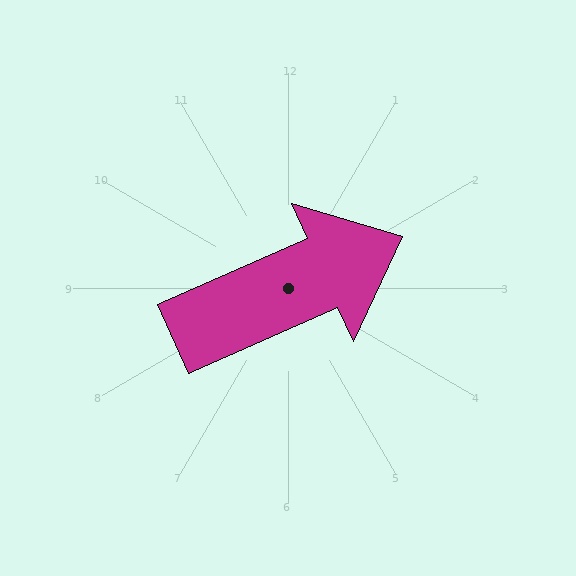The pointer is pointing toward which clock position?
Roughly 2 o'clock.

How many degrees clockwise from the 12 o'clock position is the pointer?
Approximately 66 degrees.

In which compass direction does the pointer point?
Northeast.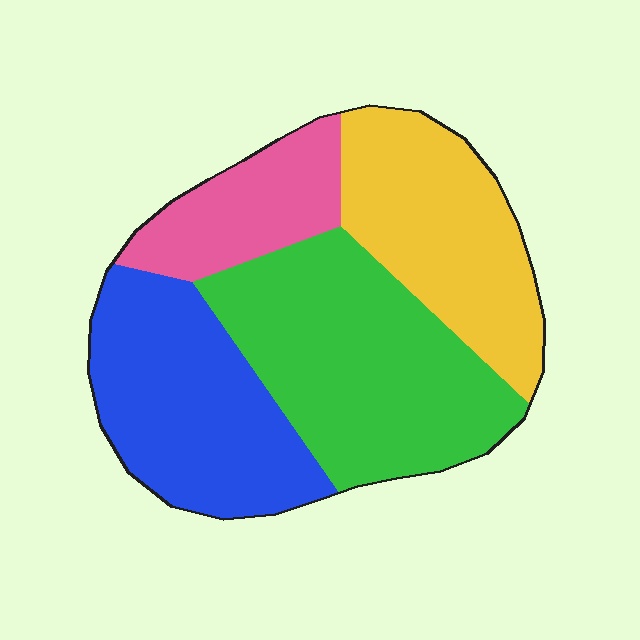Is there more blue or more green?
Green.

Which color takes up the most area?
Green, at roughly 35%.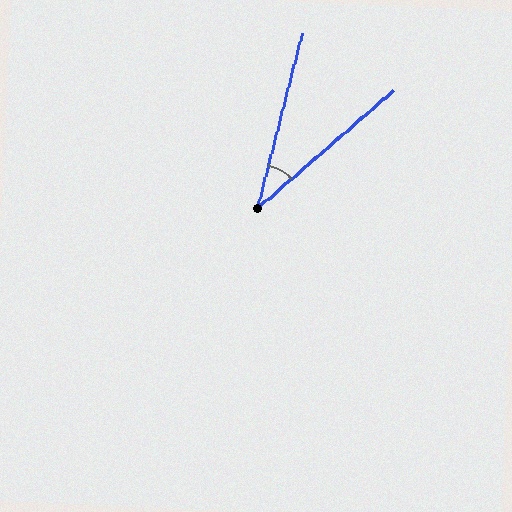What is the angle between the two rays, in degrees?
Approximately 35 degrees.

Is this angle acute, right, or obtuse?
It is acute.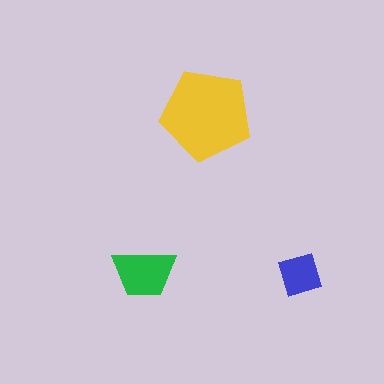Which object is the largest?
The yellow pentagon.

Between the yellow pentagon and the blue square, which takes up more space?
The yellow pentagon.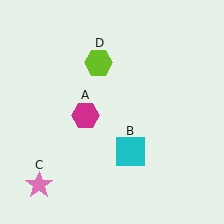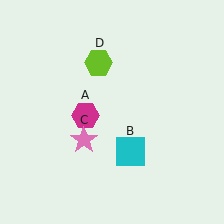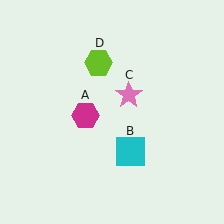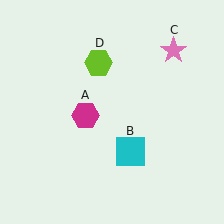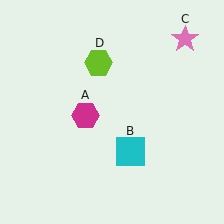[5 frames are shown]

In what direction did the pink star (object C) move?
The pink star (object C) moved up and to the right.